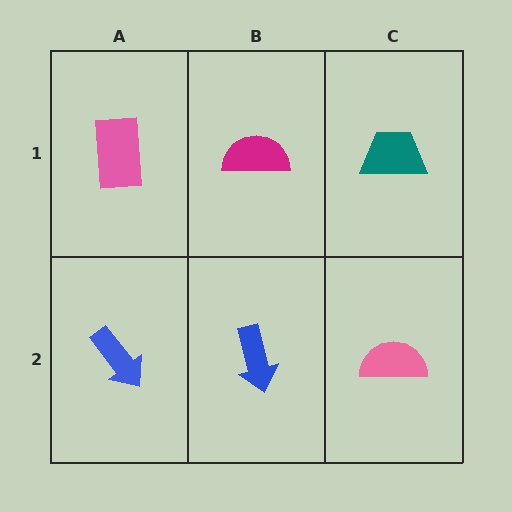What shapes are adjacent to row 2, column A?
A pink rectangle (row 1, column A), a blue arrow (row 2, column B).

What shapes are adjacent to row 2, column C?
A teal trapezoid (row 1, column C), a blue arrow (row 2, column B).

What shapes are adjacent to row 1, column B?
A blue arrow (row 2, column B), a pink rectangle (row 1, column A), a teal trapezoid (row 1, column C).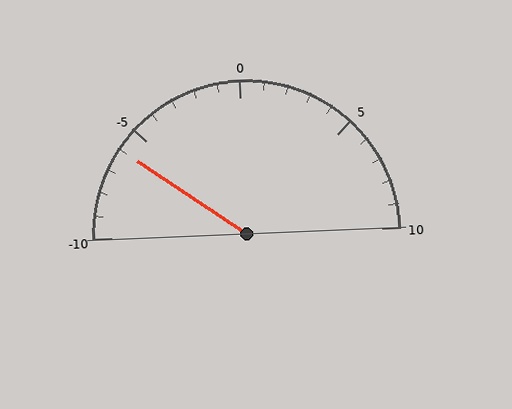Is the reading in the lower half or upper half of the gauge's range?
The reading is in the lower half of the range (-10 to 10).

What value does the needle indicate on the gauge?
The needle indicates approximately -6.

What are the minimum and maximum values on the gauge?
The gauge ranges from -10 to 10.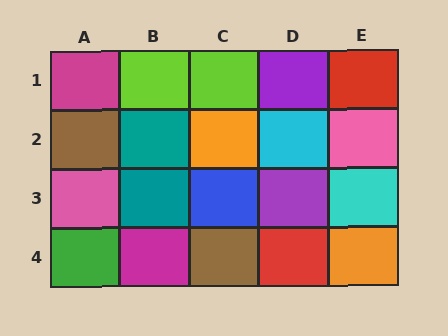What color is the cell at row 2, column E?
Pink.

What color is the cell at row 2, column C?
Orange.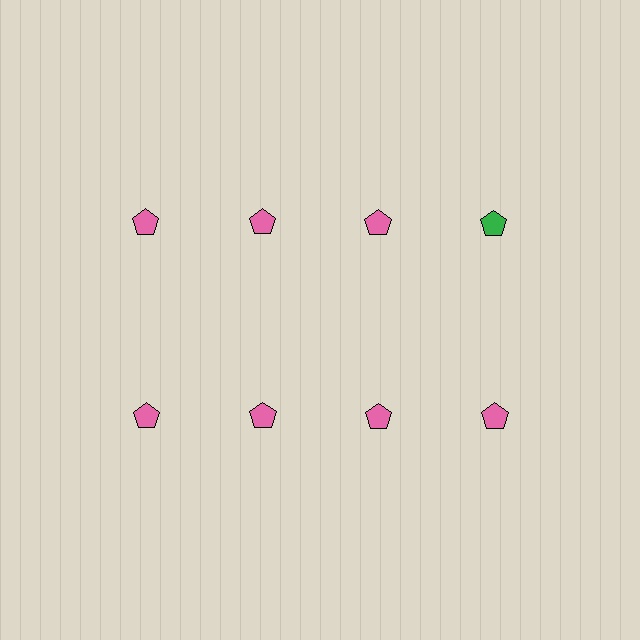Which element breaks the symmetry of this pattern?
The green pentagon in the top row, second from right column breaks the symmetry. All other shapes are pink pentagons.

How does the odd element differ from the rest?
It has a different color: green instead of pink.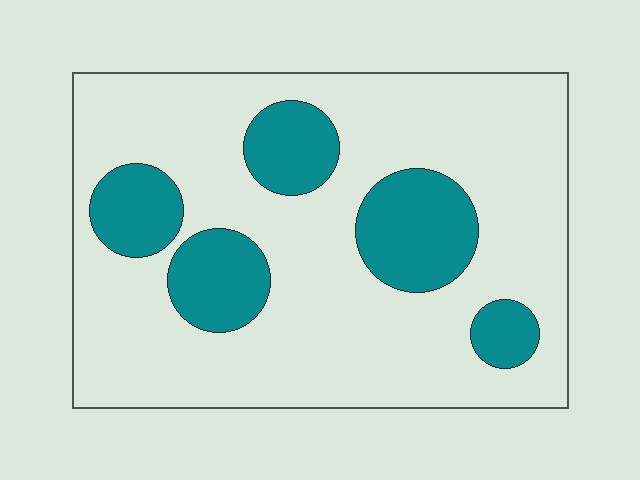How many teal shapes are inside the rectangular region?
5.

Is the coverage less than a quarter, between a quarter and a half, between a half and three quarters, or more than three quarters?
Less than a quarter.